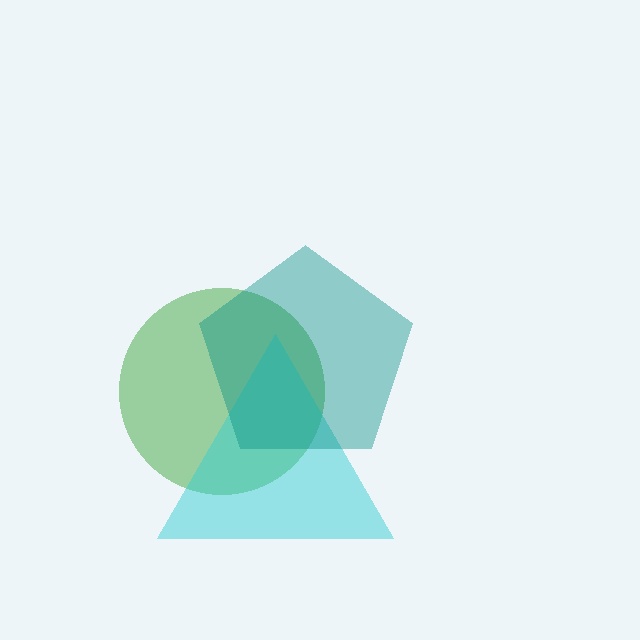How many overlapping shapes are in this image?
There are 3 overlapping shapes in the image.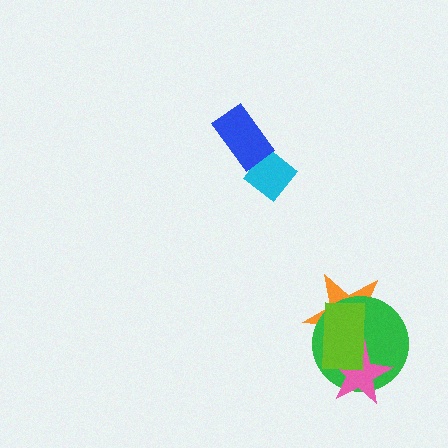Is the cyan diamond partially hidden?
Yes, it is partially covered by another shape.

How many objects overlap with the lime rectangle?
3 objects overlap with the lime rectangle.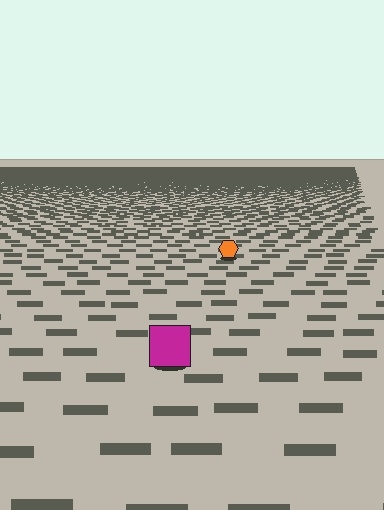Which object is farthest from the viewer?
The orange hexagon is farthest from the viewer. It appears smaller and the ground texture around it is denser.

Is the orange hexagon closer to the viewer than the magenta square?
No. The magenta square is closer — you can tell from the texture gradient: the ground texture is coarser near it.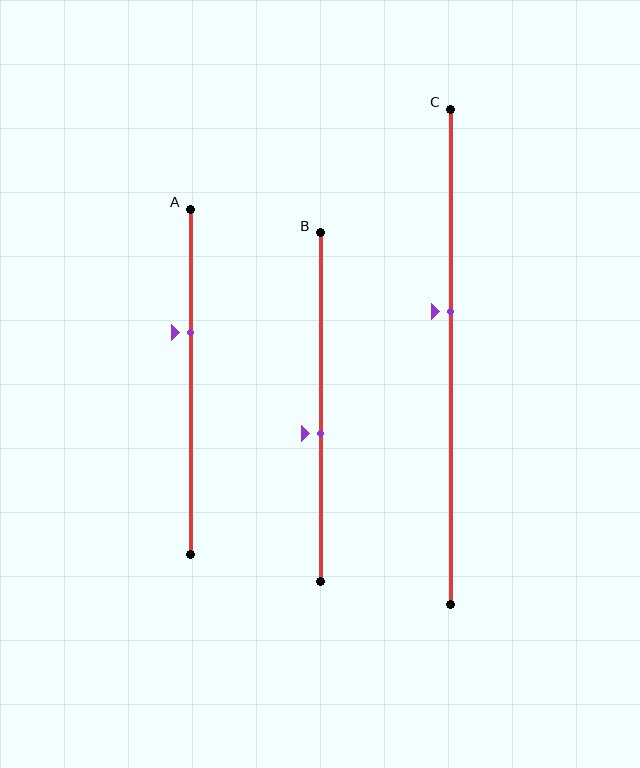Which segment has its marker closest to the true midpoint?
Segment B has its marker closest to the true midpoint.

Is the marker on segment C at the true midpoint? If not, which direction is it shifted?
No, the marker on segment C is shifted upward by about 9% of the segment length.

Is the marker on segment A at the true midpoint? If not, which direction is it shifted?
No, the marker on segment A is shifted upward by about 14% of the segment length.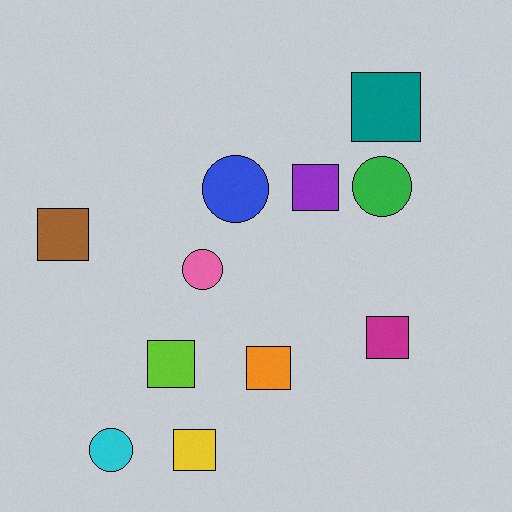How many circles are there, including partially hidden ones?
There are 4 circles.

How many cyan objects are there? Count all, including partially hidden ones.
There is 1 cyan object.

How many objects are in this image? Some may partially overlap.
There are 11 objects.